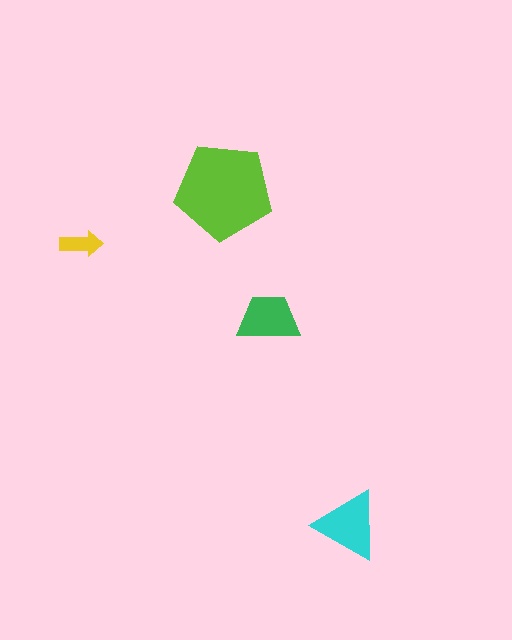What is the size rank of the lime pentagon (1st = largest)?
1st.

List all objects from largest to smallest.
The lime pentagon, the cyan triangle, the green trapezoid, the yellow arrow.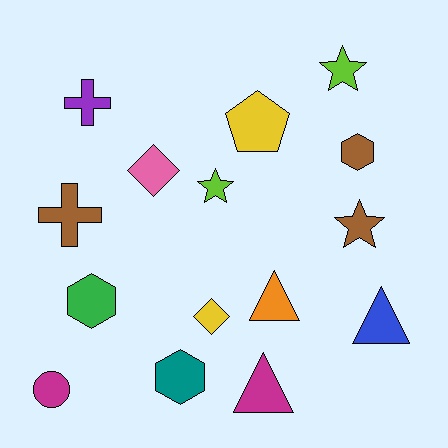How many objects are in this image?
There are 15 objects.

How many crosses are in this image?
There are 2 crosses.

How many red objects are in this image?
There are no red objects.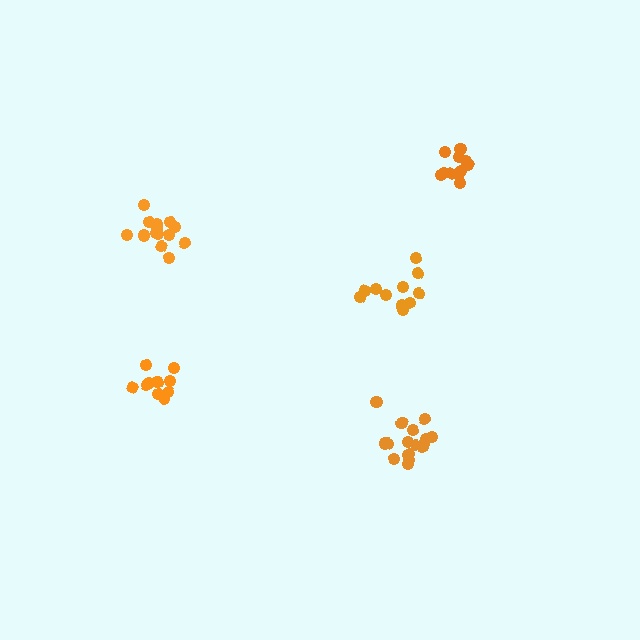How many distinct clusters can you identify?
There are 5 distinct clusters.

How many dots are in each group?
Group 1: 11 dots, Group 2: 14 dots, Group 3: 12 dots, Group 4: 17 dots, Group 5: 11 dots (65 total).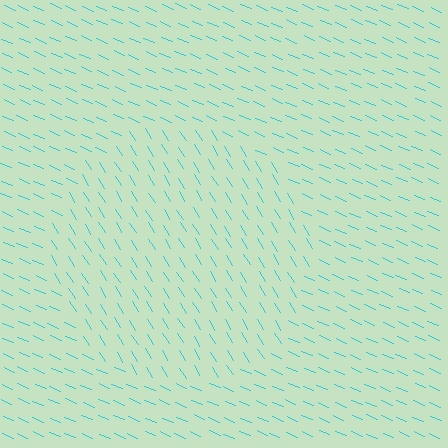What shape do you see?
I see a circle.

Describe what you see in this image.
The image is filled with small cyan line segments. A circle region in the image has lines oriented differently from the surrounding lines, creating a visible texture boundary.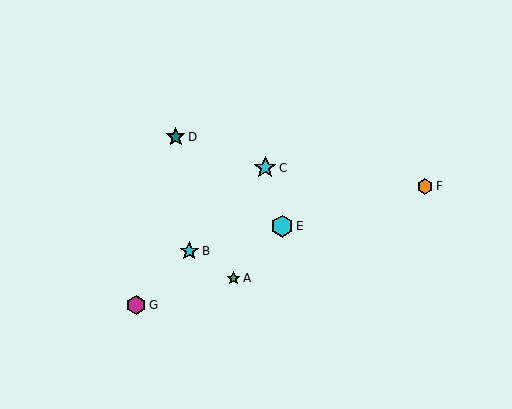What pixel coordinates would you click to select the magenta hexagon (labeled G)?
Click at (136, 305) to select the magenta hexagon G.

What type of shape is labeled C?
Shape C is a cyan star.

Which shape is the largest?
The cyan hexagon (labeled E) is the largest.